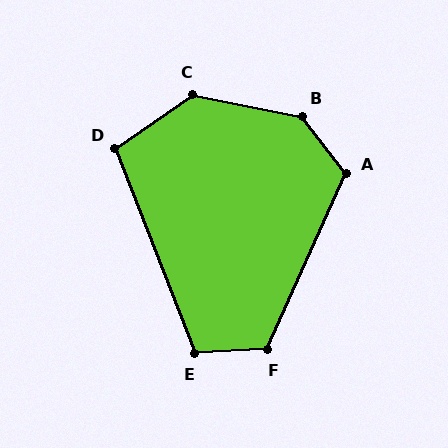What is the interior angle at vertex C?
Approximately 134 degrees (obtuse).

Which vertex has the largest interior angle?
B, at approximately 139 degrees.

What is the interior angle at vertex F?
Approximately 117 degrees (obtuse).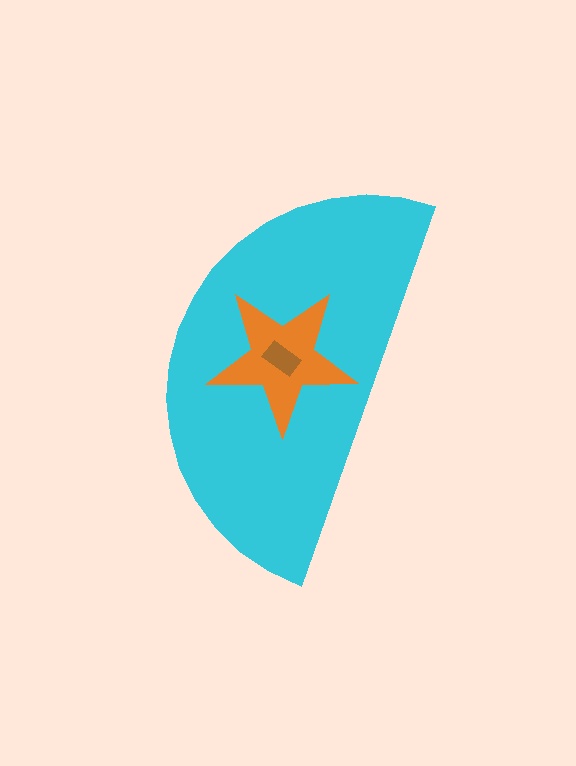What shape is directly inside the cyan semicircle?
The orange star.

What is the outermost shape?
The cyan semicircle.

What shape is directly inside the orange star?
The brown rectangle.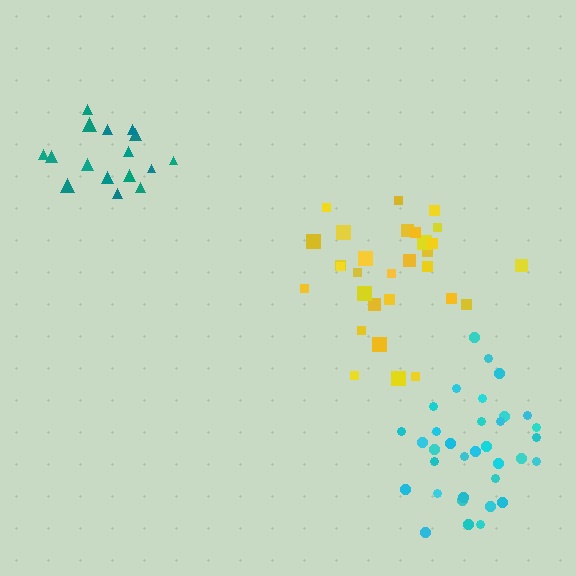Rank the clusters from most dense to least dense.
yellow, cyan, teal.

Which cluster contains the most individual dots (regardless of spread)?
Cyan (34).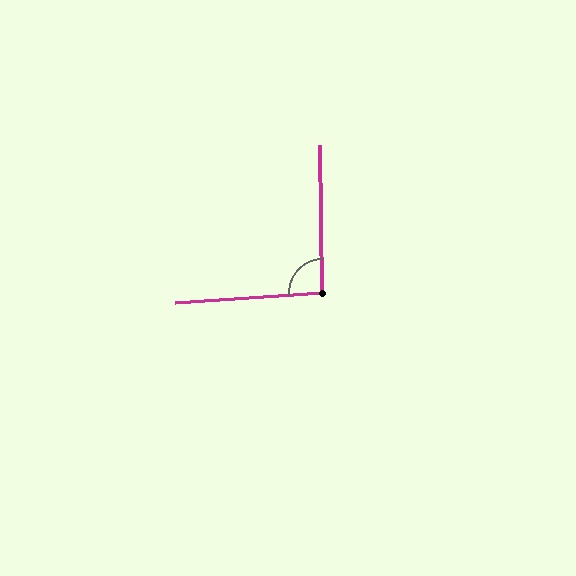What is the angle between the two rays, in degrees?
Approximately 93 degrees.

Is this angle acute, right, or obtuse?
It is approximately a right angle.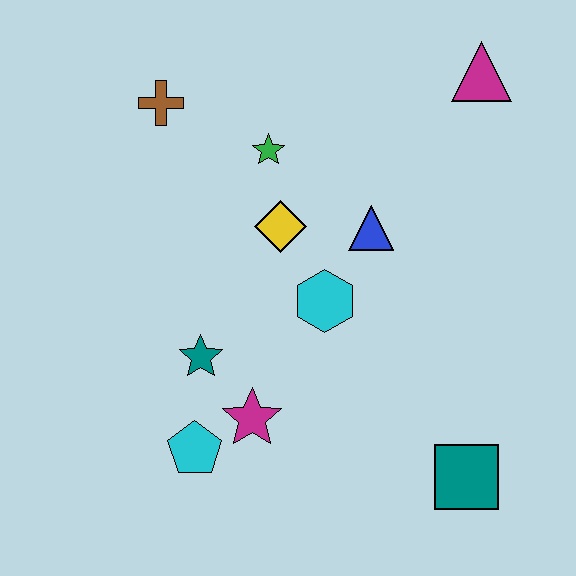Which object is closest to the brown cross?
The green star is closest to the brown cross.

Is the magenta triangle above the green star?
Yes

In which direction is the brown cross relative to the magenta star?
The brown cross is above the magenta star.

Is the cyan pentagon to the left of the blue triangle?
Yes